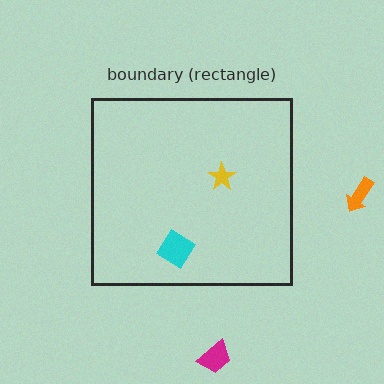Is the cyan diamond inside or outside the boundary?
Inside.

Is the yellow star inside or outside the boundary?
Inside.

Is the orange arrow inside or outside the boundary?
Outside.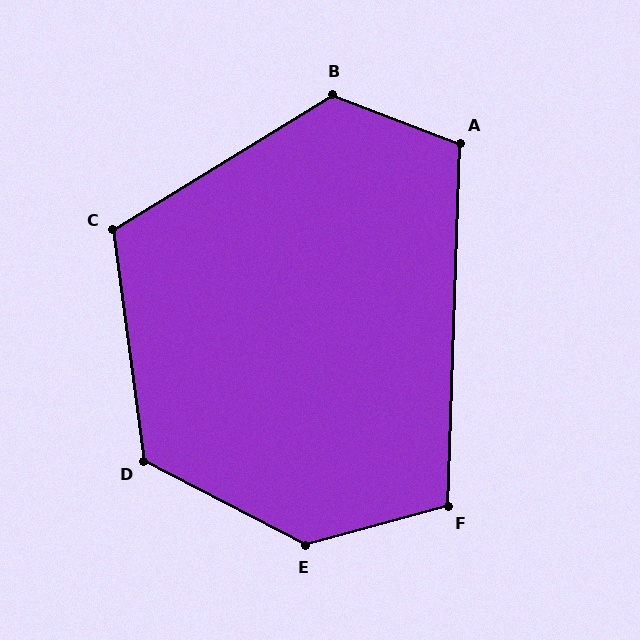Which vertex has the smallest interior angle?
F, at approximately 107 degrees.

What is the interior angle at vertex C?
Approximately 114 degrees (obtuse).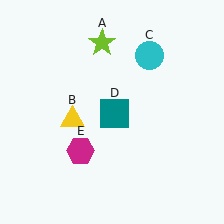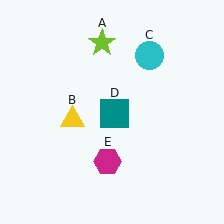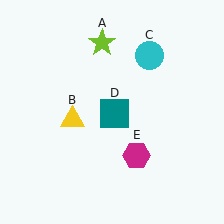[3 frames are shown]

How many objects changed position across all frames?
1 object changed position: magenta hexagon (object E).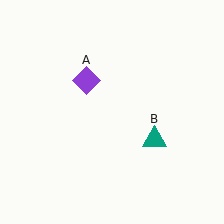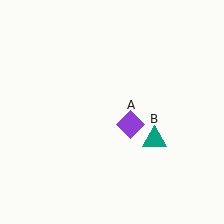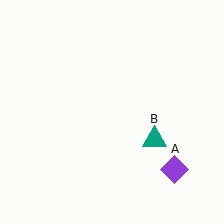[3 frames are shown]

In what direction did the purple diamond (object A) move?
The purple diamond (object A) moved down and to the right.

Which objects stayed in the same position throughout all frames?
Teal triangle (object B) remained stationary.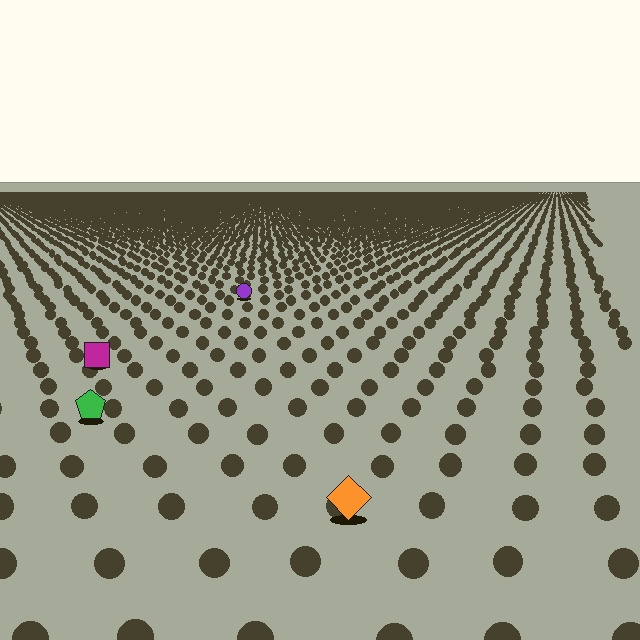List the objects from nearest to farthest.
From nearest to farthest: the orange diamond, the green pentagon, the magenta square, the purple circle.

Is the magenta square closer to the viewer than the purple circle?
Yes. The magenta square is closer — you can tell from the texture gradient: the ground texture is coarser near it.